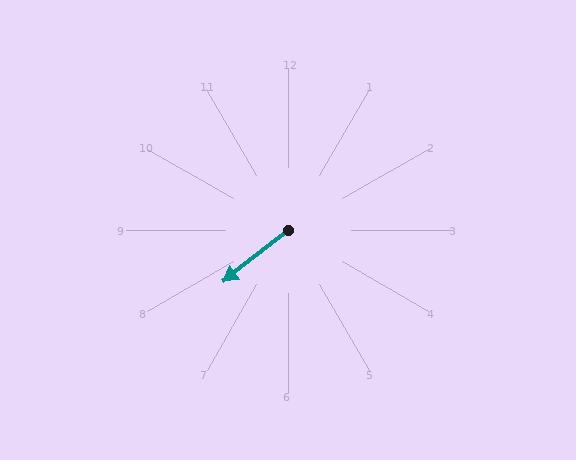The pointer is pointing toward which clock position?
Roughly 8 o'clock.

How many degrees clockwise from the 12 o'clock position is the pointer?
Approximately 232 degrees.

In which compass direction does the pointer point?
Southwest.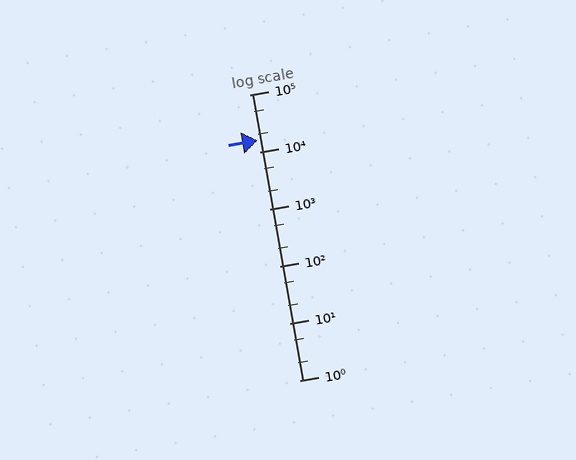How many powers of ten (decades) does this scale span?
The scale spans 5 decades, from 1 to 100000.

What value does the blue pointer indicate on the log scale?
The pointer indicates approximately 16000.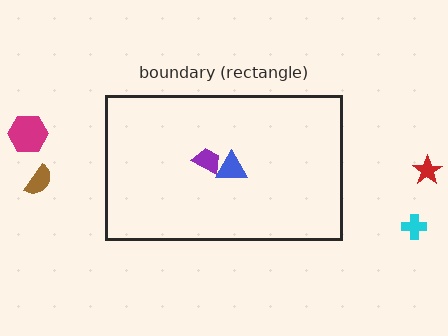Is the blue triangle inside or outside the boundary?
Inside.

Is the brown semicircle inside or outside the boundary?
Outside.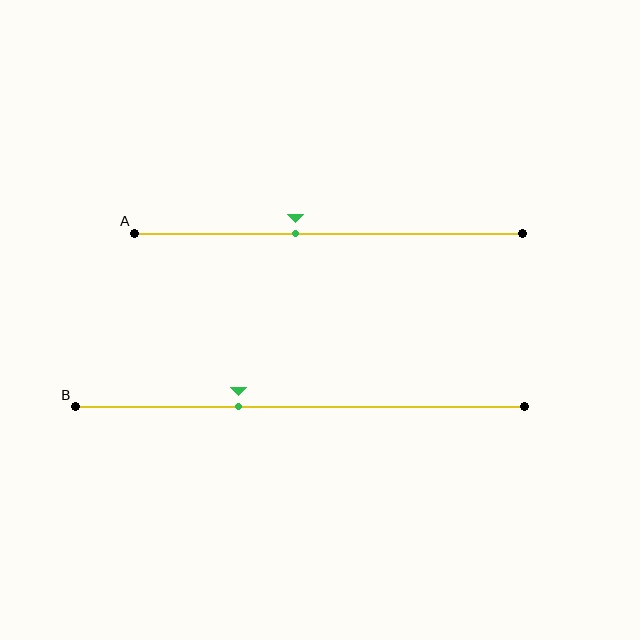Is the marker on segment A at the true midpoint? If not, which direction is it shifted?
No, the marker on segment A is shifted to the left by about 9% of the segment length.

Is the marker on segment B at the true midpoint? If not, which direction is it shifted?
No, the marker on segment B is shifted to the left by about 14% of the segment length.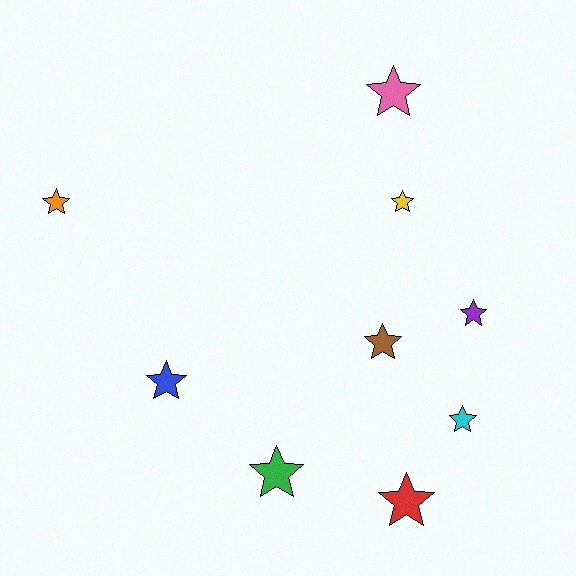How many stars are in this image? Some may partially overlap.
There are 9 stars.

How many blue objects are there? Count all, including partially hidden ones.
There is 1 blue object.